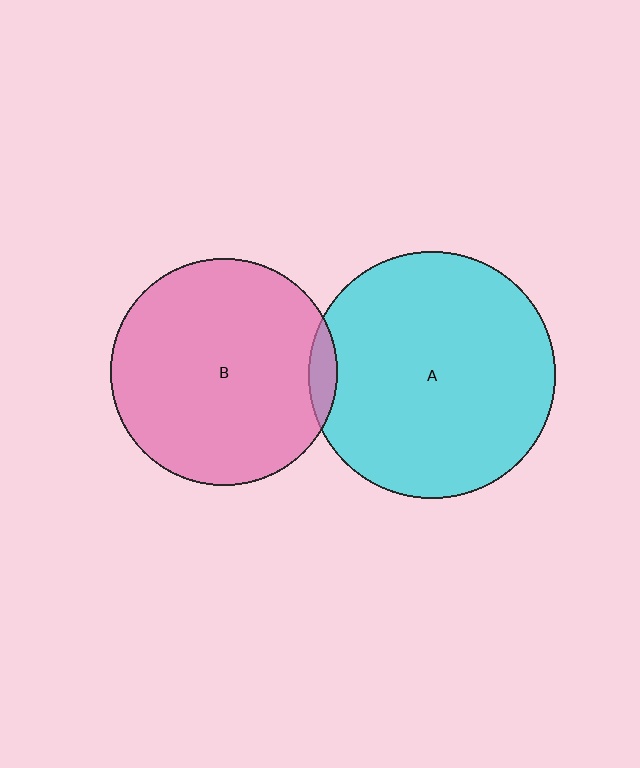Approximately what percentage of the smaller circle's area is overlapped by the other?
Approximately 5%.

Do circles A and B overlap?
Yes.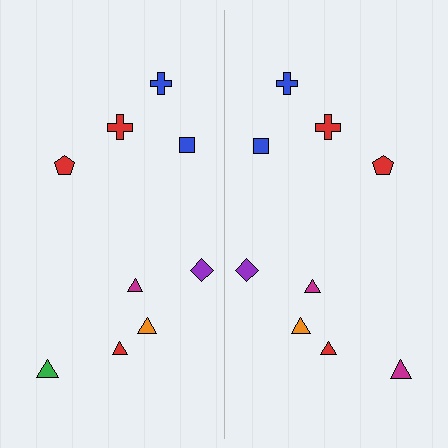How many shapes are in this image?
There are 18 shapes in this image.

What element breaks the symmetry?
The magenta triangle on the right side breaks the symmetry — its mirror counterpart is green.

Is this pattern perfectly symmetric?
No, the pattern is not perfectly symmetric. The magenta triangle on the right side breaks the symmetry — its mirror counterpart is green.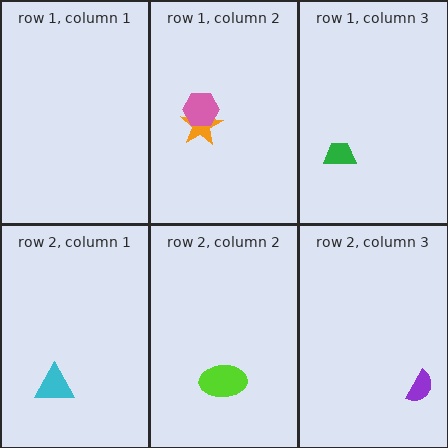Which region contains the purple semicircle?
The row 2, column 3 region.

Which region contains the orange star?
The row 1, column 2 region.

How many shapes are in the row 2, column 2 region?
1.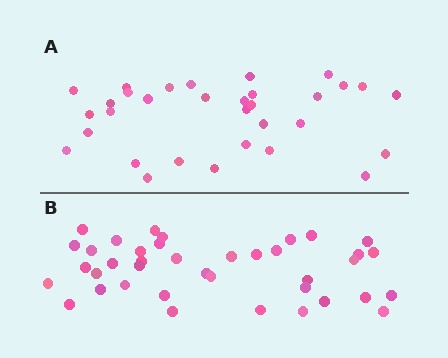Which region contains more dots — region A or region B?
Region B (the bottom region) has more dots.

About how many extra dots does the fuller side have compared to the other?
Region B has roughly 8 or so more dots than region A.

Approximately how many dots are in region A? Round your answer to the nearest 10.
About 30 dots. (The exact count is 32, which rounds to 30.)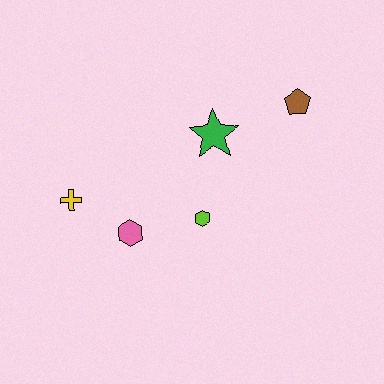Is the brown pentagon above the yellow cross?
Yes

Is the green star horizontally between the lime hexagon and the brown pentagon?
Yes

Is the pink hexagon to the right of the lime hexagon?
No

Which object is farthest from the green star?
The yellow cross is farthest from the green star.